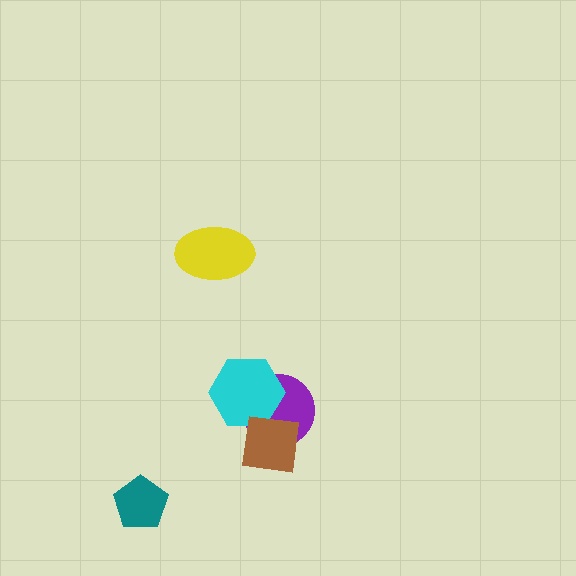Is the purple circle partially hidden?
Yes, it is partially covered by another shape.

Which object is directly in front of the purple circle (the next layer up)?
The cyan hexagon is directly in front of the purple circle.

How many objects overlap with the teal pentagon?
0 objects overlap with the teal pentagon.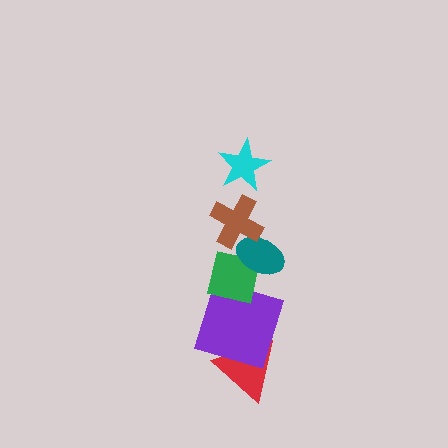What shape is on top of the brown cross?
The cyan star is on top of the brown cross.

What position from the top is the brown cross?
The brown cross is 2nd from the top.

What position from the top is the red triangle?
The red triangle is 6th from the top.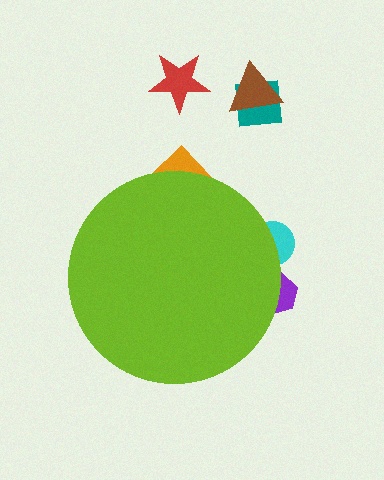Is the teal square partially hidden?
No, the teal square is fully visible.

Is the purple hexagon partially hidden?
Yes, the purple hexagon is partially hidden behind the lime circle.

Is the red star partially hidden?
No, the red star is fully visible.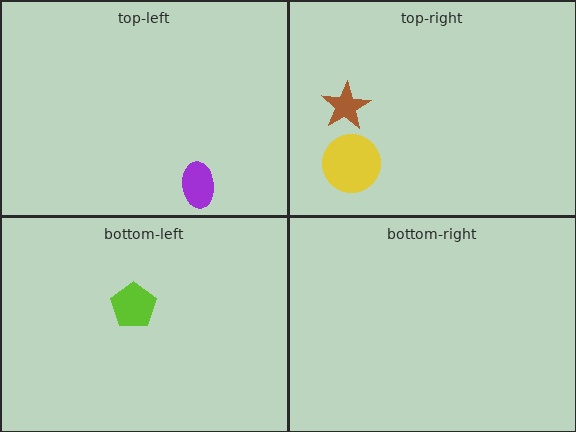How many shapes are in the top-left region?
1.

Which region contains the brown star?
The top-right region.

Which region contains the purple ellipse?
The top-left region.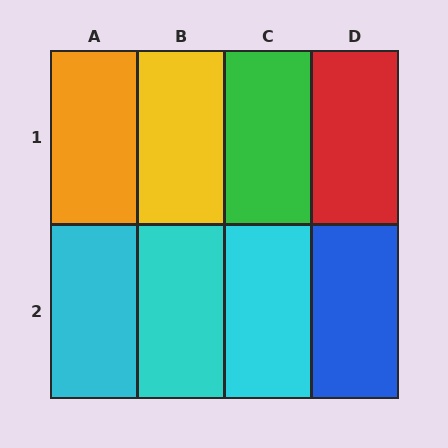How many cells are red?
1 cell is red.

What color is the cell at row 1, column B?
Yellow.